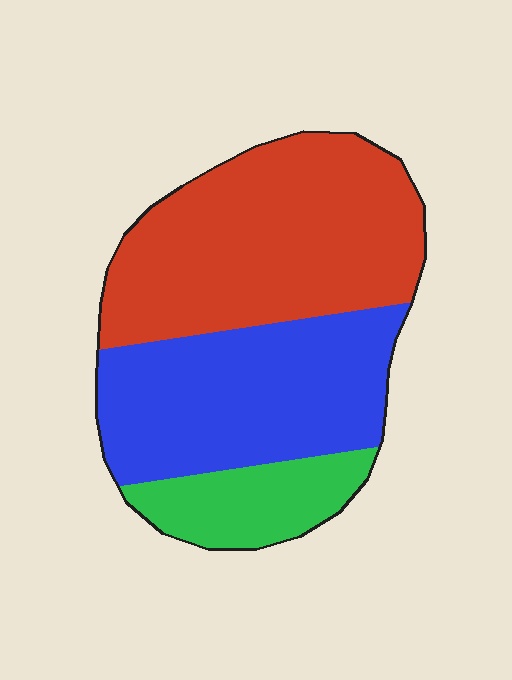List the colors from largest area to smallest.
From largest to smallest: red, blue, green.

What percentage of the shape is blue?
Blue covers roughly 40% of the shape.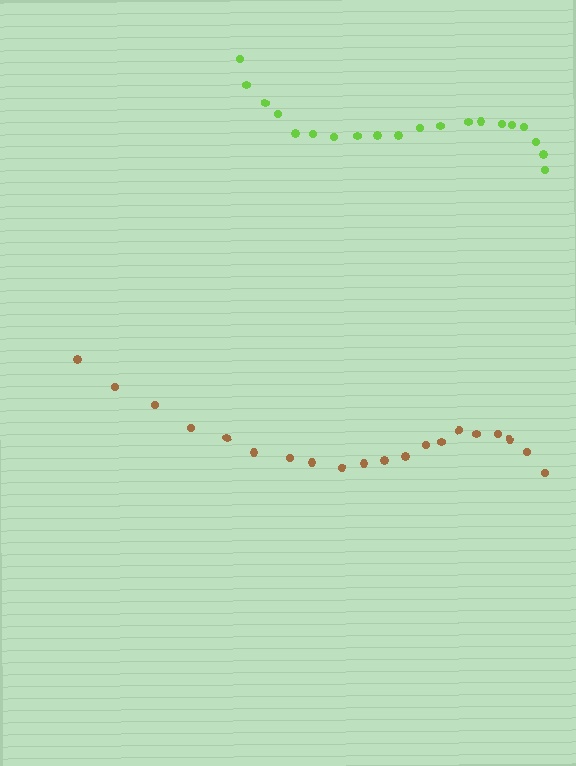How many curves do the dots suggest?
There are 2 distinct paths.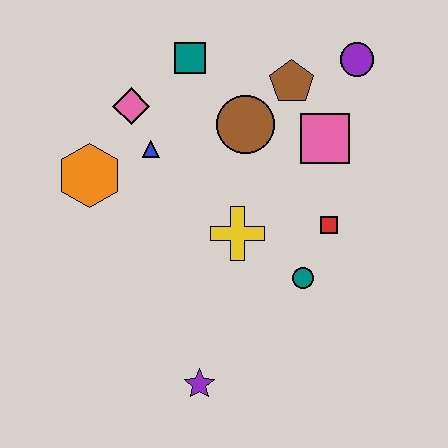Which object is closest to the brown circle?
The brown pentagon is closest to the brown circle.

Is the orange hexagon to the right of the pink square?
No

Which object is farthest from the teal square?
The purple star is farthest from the teal square.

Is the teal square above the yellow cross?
Yes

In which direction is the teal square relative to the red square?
The teal square is above the red square.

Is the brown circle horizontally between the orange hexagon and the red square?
Yes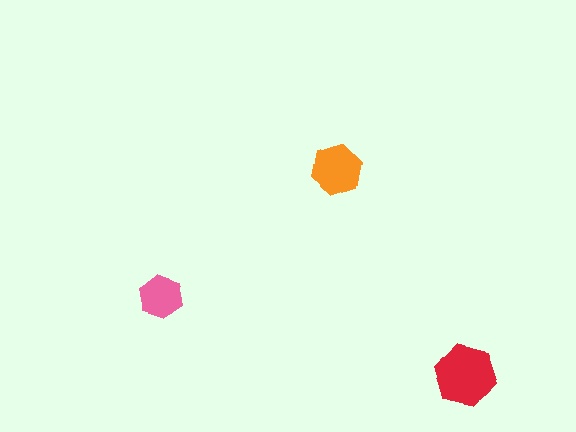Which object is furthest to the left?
The pink hexagon is leftmost.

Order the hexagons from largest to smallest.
the red one, the orange one, the pink one.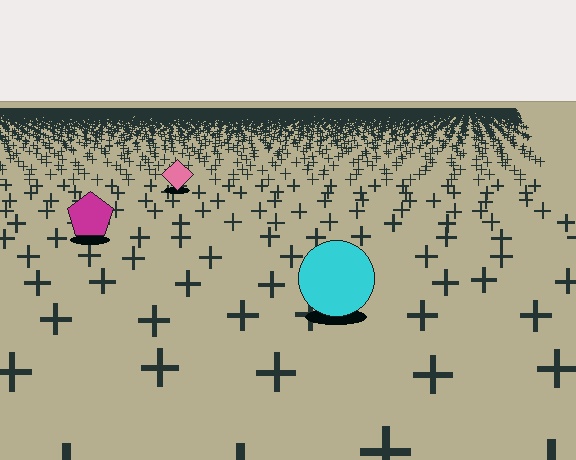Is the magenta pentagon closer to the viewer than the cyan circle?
No. The cyan circle is closer — you can tell from the texture gradient: the ground texture is coarser near it.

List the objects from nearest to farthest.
From nearest to farthest: the cyan circle, the magenta pentagon, the pink diamond.